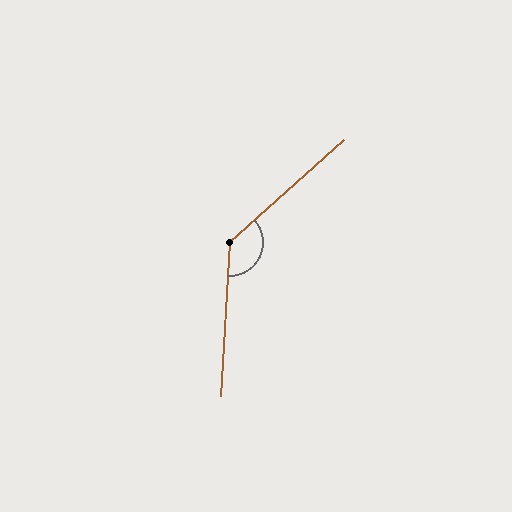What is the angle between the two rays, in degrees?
Approximately 136 degrees.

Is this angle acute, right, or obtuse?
It is obtuse.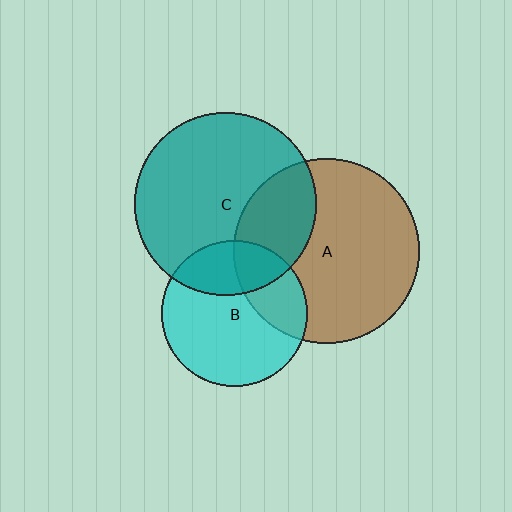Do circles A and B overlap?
Yes.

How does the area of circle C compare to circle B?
Approximately 1.6 times.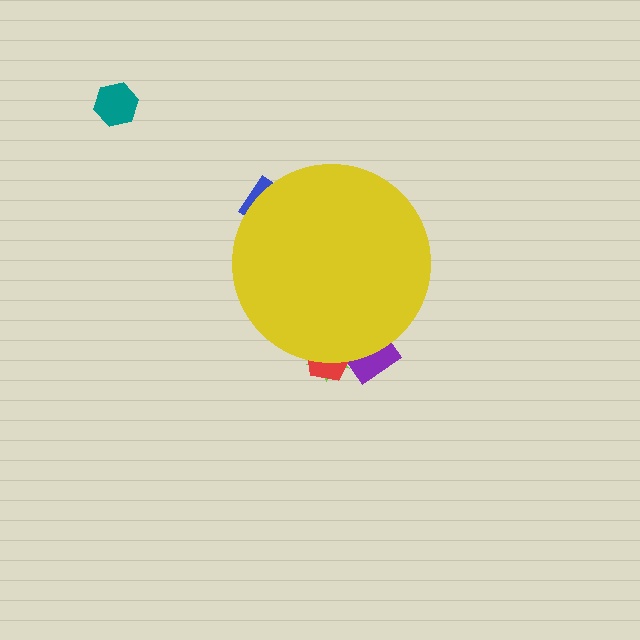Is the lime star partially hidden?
Yes, the lime star is partially hidden behind the yellow circle.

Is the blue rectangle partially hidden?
Yes, the blue rectangle is partially hidden behind the yellow circle.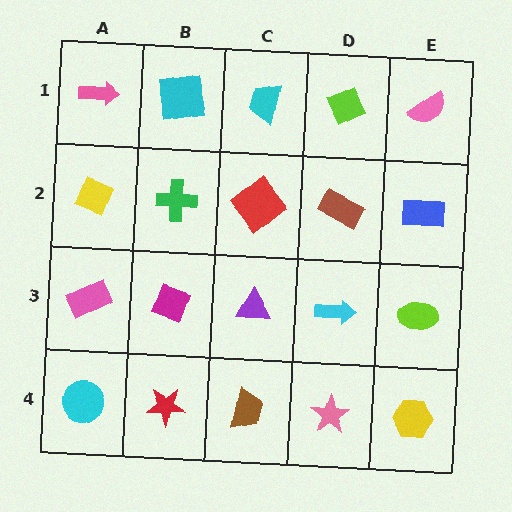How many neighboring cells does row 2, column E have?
3.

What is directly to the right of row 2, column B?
A red diamond.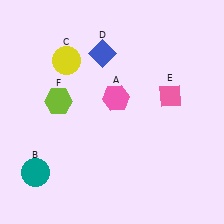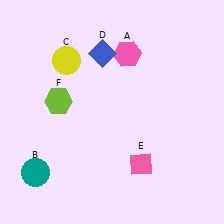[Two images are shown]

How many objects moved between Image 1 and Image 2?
2 objects moved between the two images.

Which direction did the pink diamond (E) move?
The pink diamond (E) moved down.